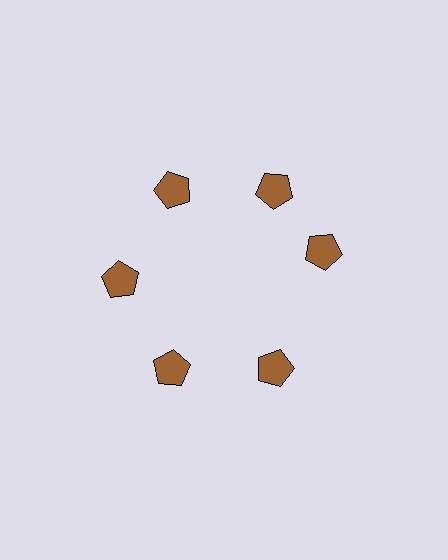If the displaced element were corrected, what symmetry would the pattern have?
It would have 6-fold rotational symmetry — the pattern would map onto itself every 60 degrees.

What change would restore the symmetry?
The symmetry would be restored by rotating it back into even spacing with its neighbors so that all 6 pentagons sit at equal angles and equal distance from the center.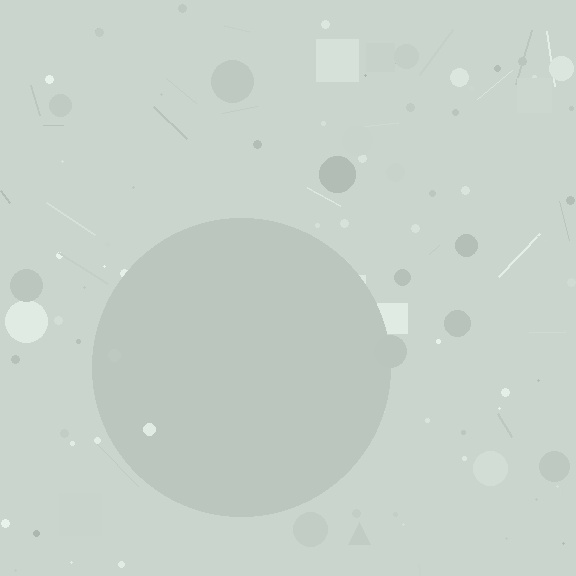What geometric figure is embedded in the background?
A circle is embedded in the background.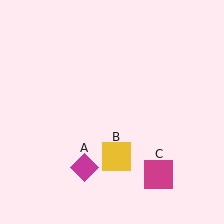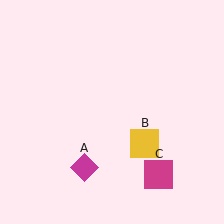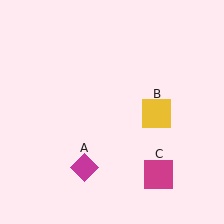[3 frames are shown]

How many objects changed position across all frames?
1 object changed position: yellow square (object B).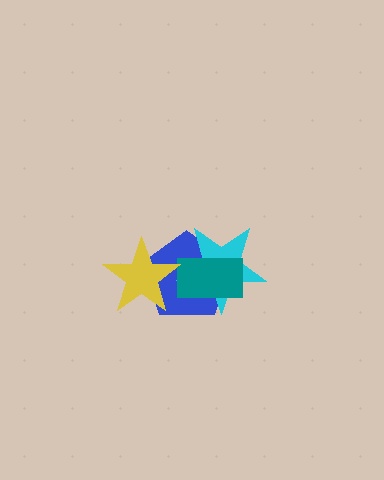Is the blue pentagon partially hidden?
Yes, it is partially covered by another shape.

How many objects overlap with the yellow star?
1 object overlaps with the yellow star.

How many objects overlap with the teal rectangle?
2 objects overlap with the teal rectangle.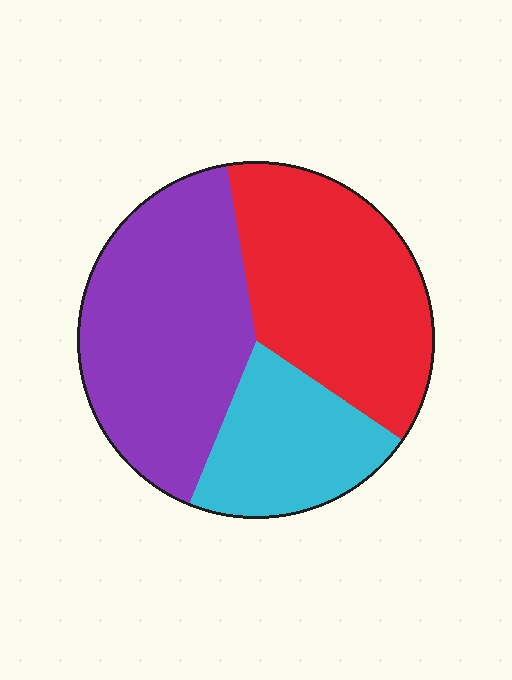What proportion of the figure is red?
Red covers 37% of the figure.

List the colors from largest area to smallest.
From largest to smallest: purple, red, cyan.